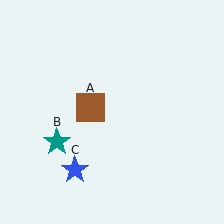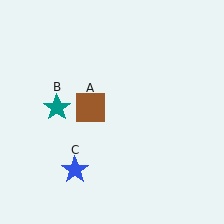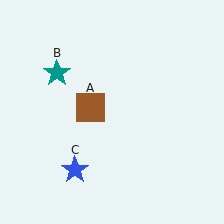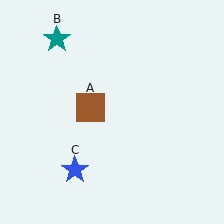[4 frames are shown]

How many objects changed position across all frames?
1 object changed position: teal star (object B).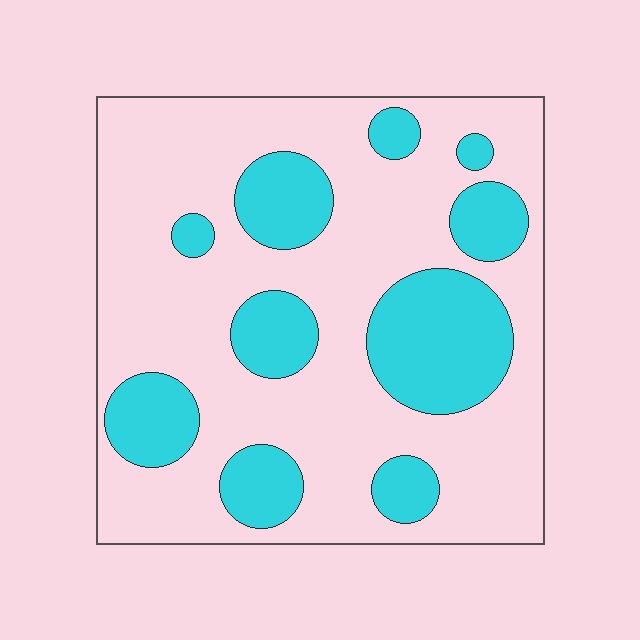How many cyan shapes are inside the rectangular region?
10.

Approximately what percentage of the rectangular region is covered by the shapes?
Approximately 30%.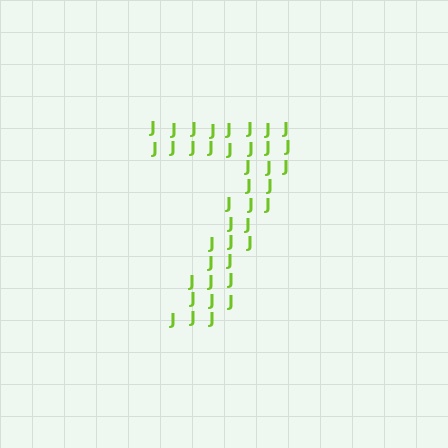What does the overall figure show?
The overall figure shows the digit 7.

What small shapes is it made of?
It is made of small letter J's.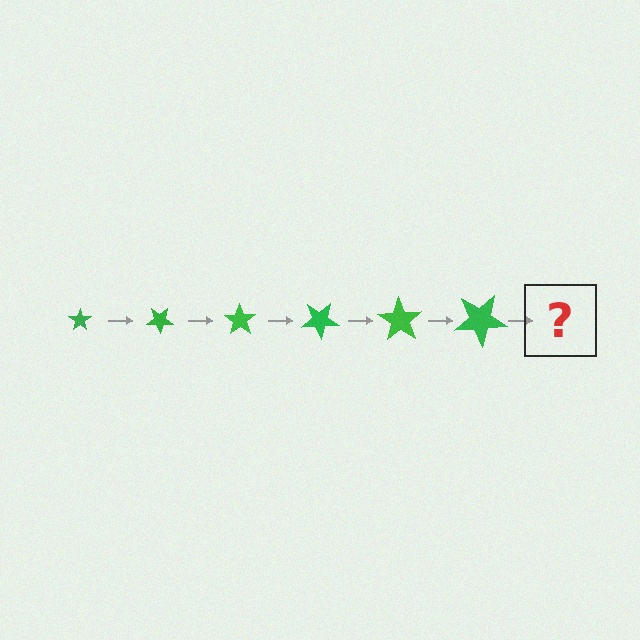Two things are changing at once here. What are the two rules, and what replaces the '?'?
The two rules are that the star grows larger each step and it rotates 35 degrees each step. The '?' should be a star, larger than the previous one and rotated 210 degrees from the start.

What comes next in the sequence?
The next element should be a star, larger than the previous one and rotated 210 degrees from the start.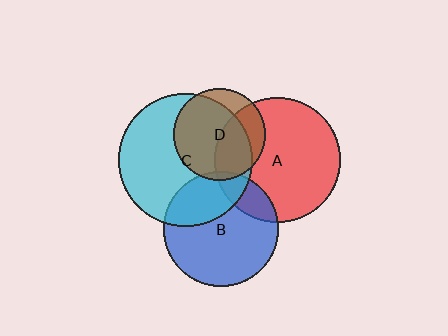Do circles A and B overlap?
Yes.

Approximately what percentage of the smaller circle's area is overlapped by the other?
Approximately 15%.